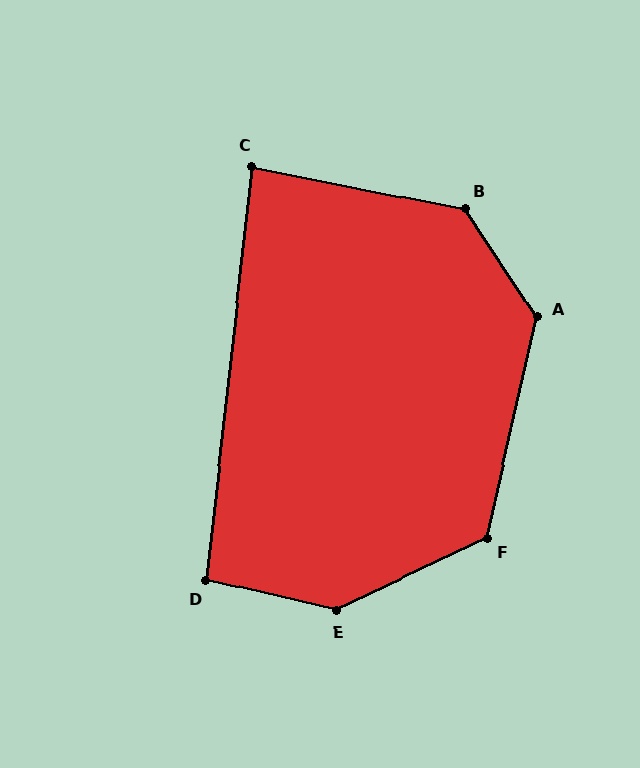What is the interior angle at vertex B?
Approximately 135 degrees (obtuse).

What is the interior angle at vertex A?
Approximately 133 degrees (obtuse).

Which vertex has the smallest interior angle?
C, at approximately 85 degrees.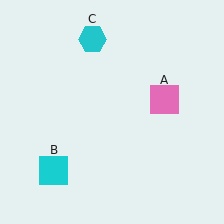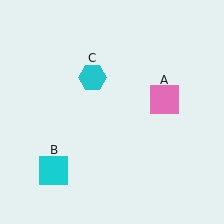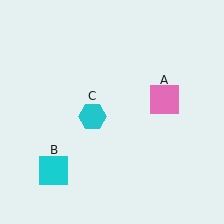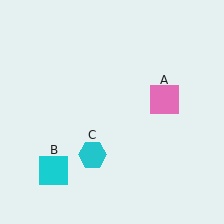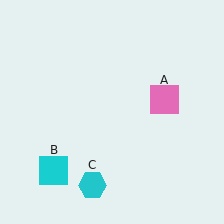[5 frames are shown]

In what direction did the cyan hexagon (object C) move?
The cyan hexagon (object C) moved down.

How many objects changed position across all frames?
1 object changed position: cyan hexagon (object C).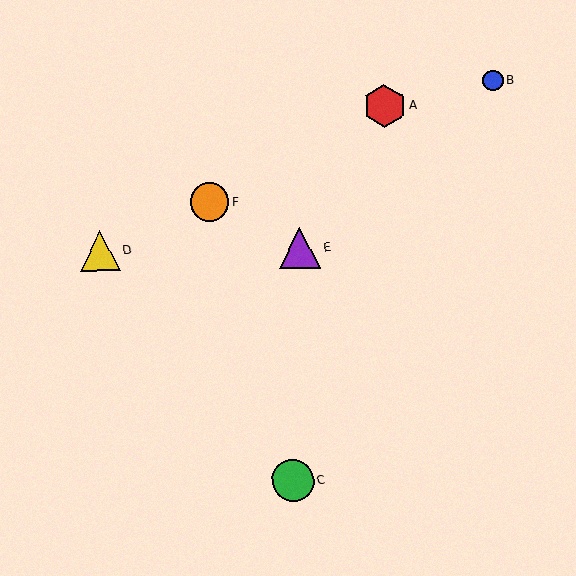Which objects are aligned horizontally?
Objects D, E are aligned horizontally.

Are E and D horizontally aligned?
Yes, both are at y≈248.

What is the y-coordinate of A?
Object A is at y≈106.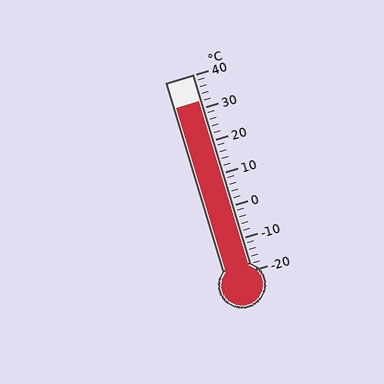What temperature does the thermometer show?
The thermometer shows approximately 32°C.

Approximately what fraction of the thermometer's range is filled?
The thermometer is filled to approximately 85% of its range.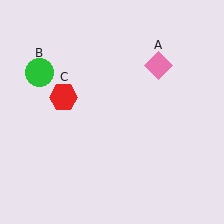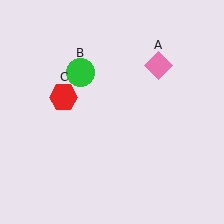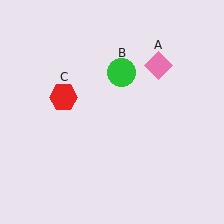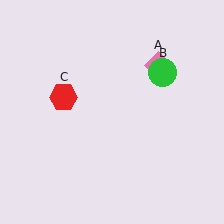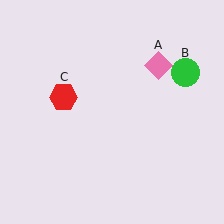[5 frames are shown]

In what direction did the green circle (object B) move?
The green circle (object B) moved right.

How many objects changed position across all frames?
1 object changed position: green circle (object B).